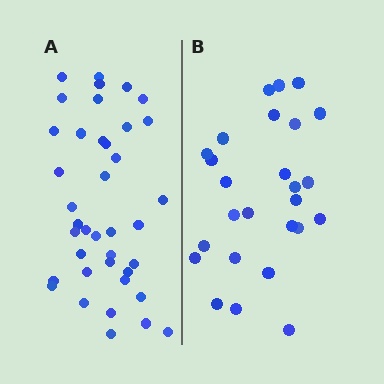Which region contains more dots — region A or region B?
Region A (the left region) has more dots.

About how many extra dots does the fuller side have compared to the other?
Region A has approximately 15 more dots than region B.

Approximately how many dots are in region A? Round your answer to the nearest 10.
About 40 dots. (The exact count is 39, which rounds to 40.)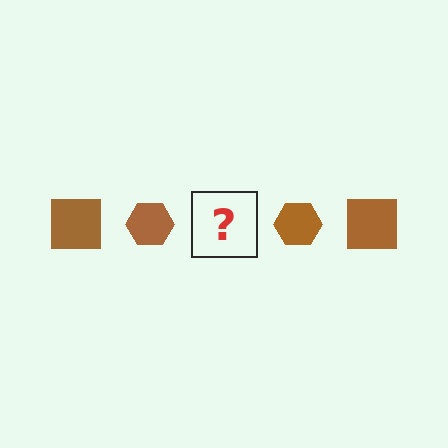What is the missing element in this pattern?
The missing element is a brown square.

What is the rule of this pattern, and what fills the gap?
The rule is that the pattern cycles through square, hexagon shapes in brown. The gap should be filled with a brown square.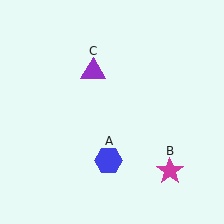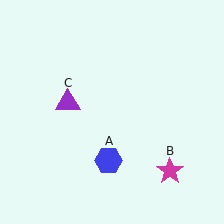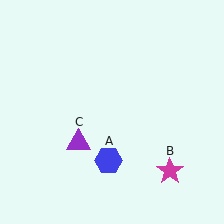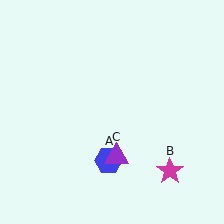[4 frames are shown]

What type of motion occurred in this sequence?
The purple triangle (object C) rotated counterclockwise around the center of the scene.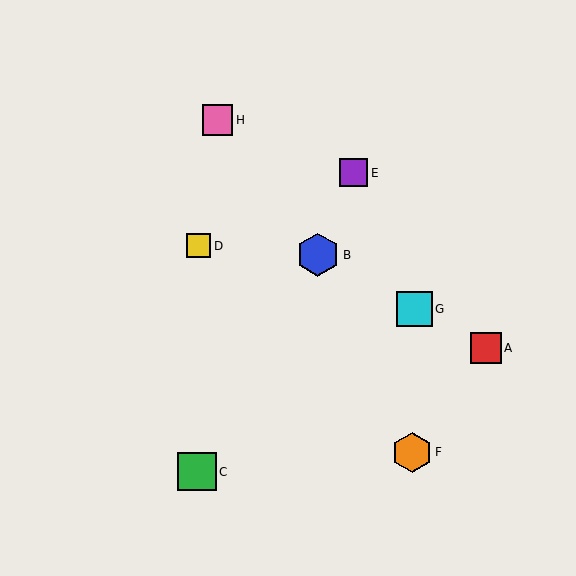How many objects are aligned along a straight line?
3 objects (A, B, G) are aligned along a straight line.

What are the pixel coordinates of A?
Object A is at (486, 348).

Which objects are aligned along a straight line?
Objects A, B, G are aligned along a straight line.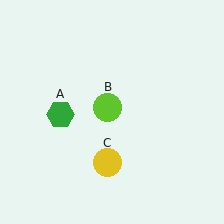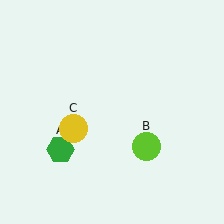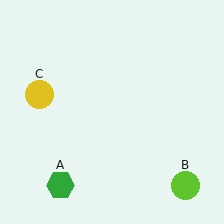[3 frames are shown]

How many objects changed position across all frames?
3 objects changed position: green hexagon (object A), lime circle (object B), yellow circle (object C).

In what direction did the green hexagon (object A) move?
The green hexagon (object A) moved down.